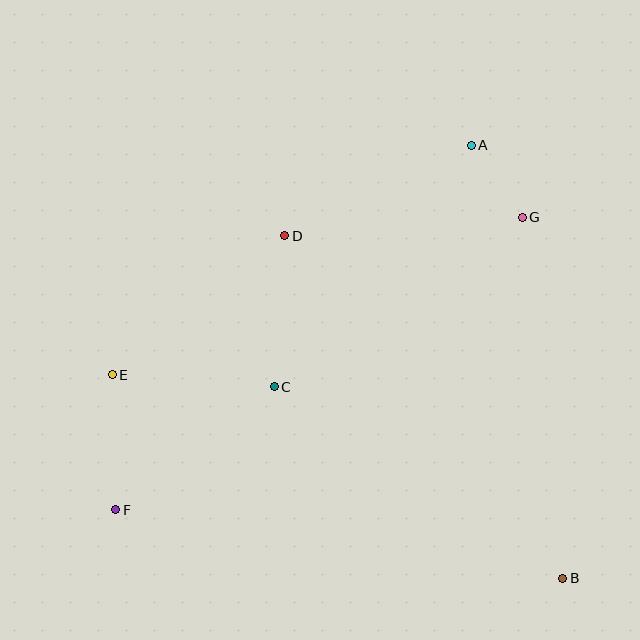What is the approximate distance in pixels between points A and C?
The distance between A and C is approximately 311 pixels.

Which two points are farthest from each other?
Points A and F are farthest from each other.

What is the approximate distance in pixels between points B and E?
The distance between B and E is approximately 495 pixels.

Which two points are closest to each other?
Points A and G are closest to each other.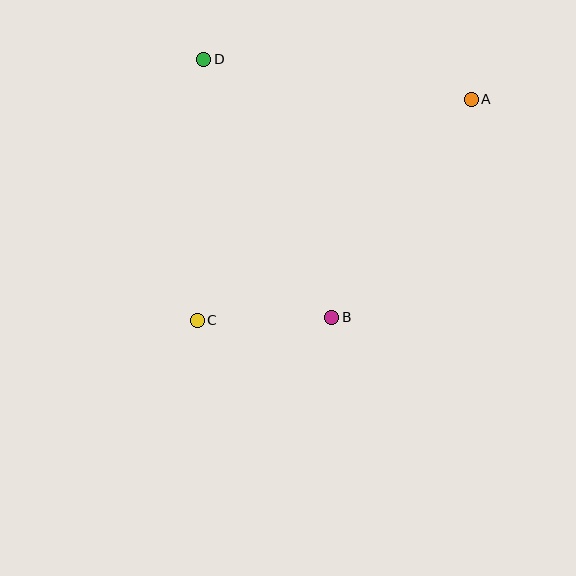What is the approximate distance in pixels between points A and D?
The distance between A and D is approximately 270 pixels.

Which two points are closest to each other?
Points B and C are closest to each other.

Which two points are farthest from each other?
Points A and C are farthest from each other.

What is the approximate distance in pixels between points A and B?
The distance between A and B is approximately 259 pixels.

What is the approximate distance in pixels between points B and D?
The distance between B and D is approximately 288 pixels.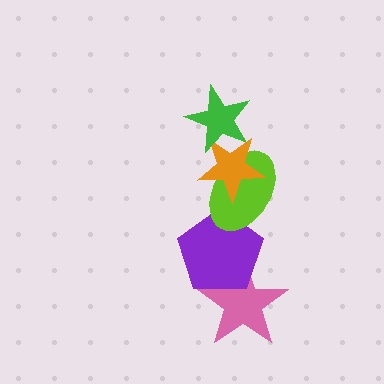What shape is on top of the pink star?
The purple pentagon is on top of the pink star.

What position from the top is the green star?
The green star is 1st from the top.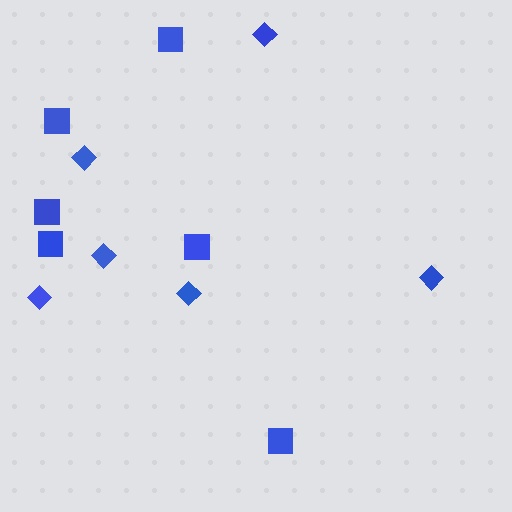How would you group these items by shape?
There are 2 groups: one group of squares (6) and one group of diamonds (6).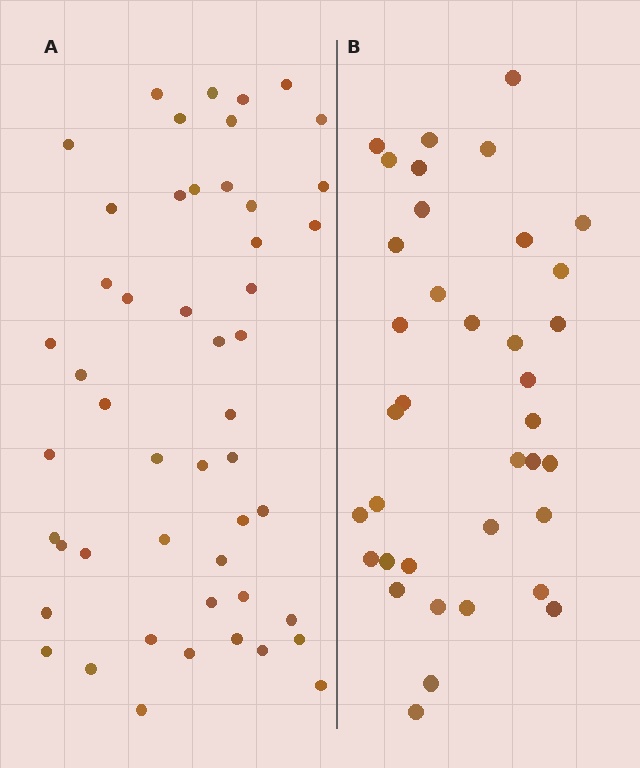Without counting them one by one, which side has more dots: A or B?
Region A (the left region) has more dots.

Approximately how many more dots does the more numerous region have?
Region A has approximately 15 more dots than region B.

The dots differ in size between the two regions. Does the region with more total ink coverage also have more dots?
No. Region B has more total ink coverage because its dots are larger, but region A actually contains more individual dots. Total area can be misleading — the number of items is what matters here.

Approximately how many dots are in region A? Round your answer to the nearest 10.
About 50 dots.